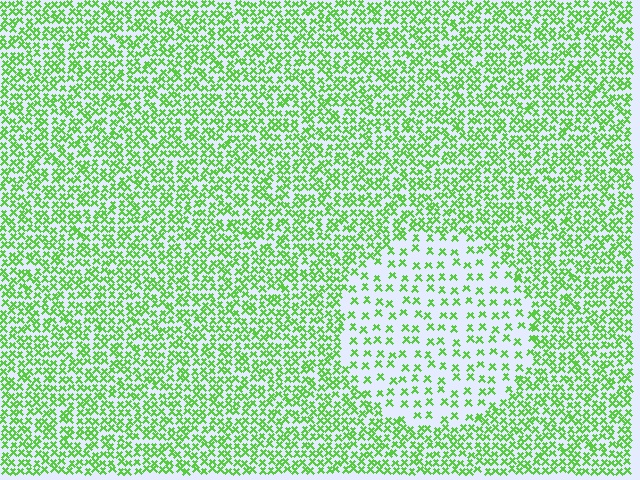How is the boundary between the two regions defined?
The boundary is defined by a change in element density (approximately 2.4x ratio). All elements are the same color, size, and shape.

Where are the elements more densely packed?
The elements are more densely packed outside the circle boundary.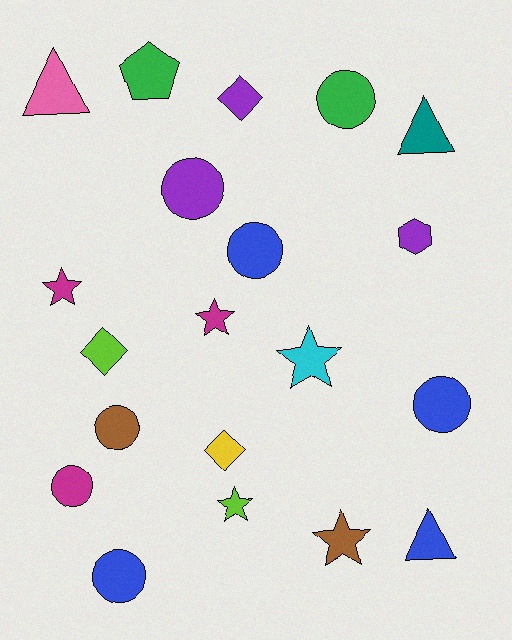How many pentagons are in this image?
There is 1 pentagon.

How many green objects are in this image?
There are 2 green objects.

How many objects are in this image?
There are 20 objects.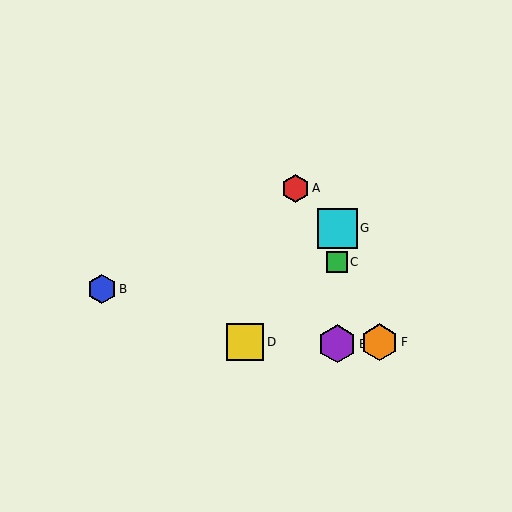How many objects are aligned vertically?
3 objects (C, E, G) are aligned vertically.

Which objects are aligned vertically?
Objects C, E, G are aligned vertically.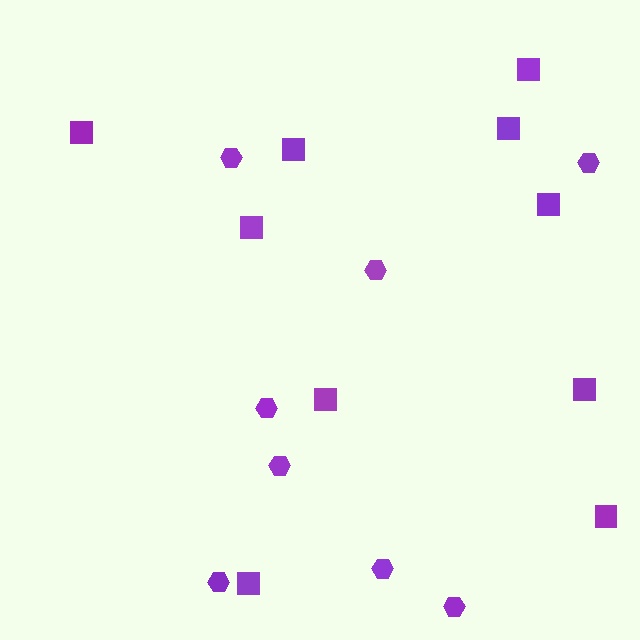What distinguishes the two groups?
There are 2 groups: one group of squares (10) and one group of hexagons (8).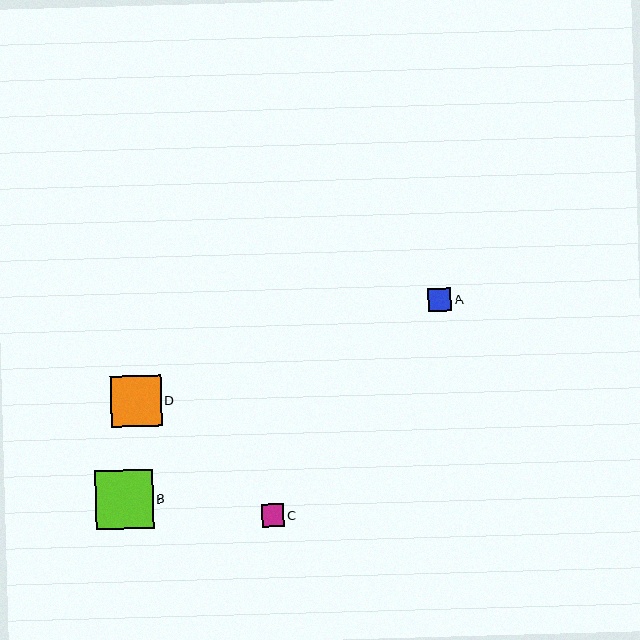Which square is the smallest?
Square C is the smallest with a size of approximately 23 pixels.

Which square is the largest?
Square B is the largest with a size of approximately 58 pixels.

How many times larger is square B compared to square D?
Square B is approximately 1.1 times the size of square D.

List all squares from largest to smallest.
From largest to smallest: B, D, A, C.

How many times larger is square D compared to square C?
Square D is approximately 2.2 times the size of square C.